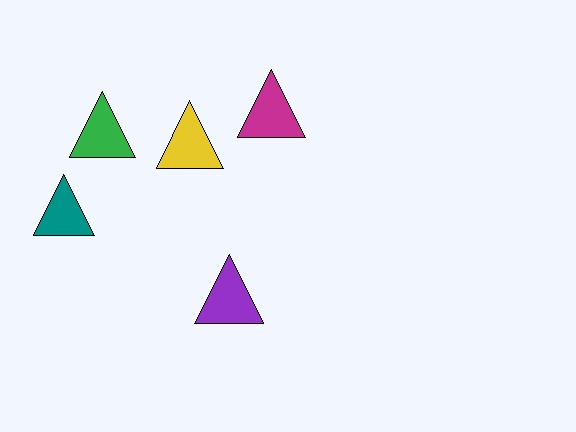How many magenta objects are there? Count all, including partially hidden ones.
There is 1 magenta object.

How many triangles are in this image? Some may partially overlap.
There are 5 triangles.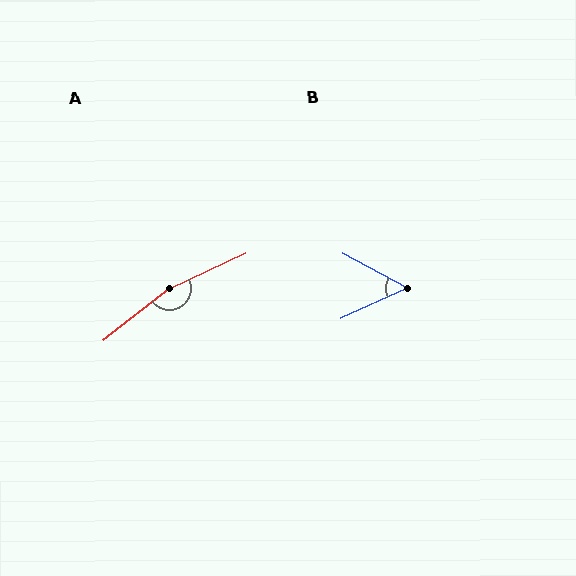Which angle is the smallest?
B, at approximately 53 degrees.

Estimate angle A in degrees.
Approximately 166 degrees.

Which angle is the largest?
A, at approximately 166 degrees.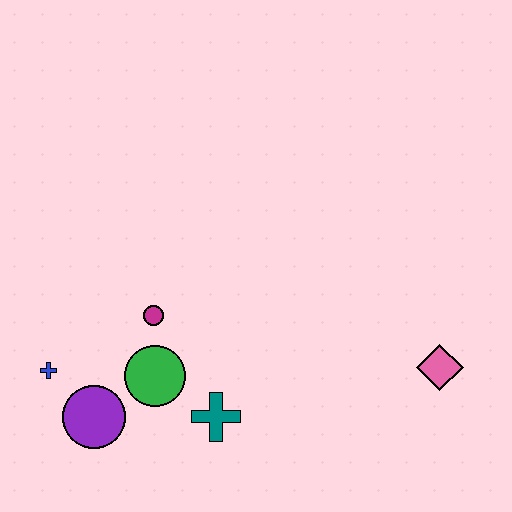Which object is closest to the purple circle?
The blue cross is closest to the purple circle.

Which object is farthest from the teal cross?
The pink diamond is farthest from the teal cross.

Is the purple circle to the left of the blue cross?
No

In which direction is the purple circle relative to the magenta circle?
The purple circle is below the magenta circle.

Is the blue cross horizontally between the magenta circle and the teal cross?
No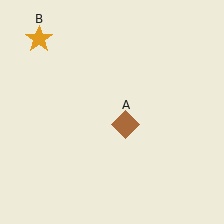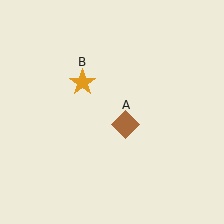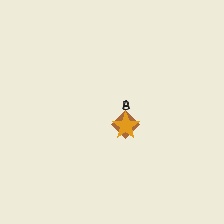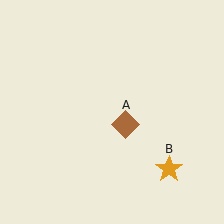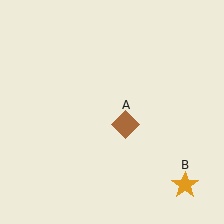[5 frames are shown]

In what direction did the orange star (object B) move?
The orange star (object B) moved down and to the right.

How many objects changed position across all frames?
1 object changed position: orange star (object B).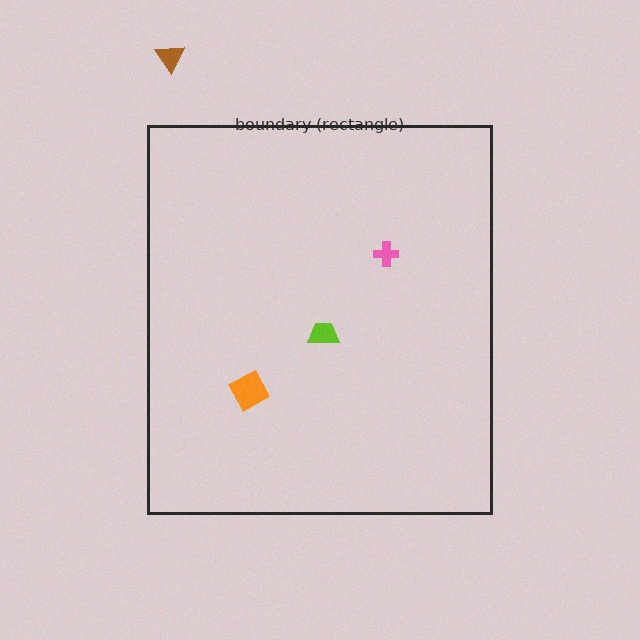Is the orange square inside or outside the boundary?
Inside.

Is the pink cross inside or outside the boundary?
Inside.